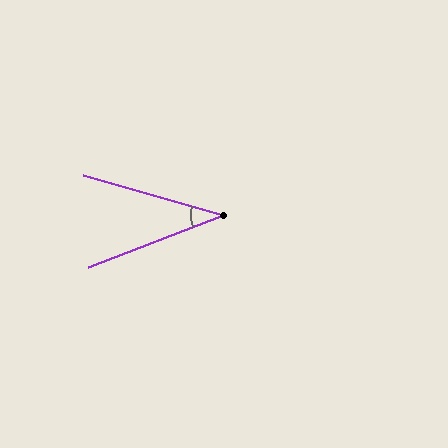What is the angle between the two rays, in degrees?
Approximately 37 degrees.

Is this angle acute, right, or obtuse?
It is acute.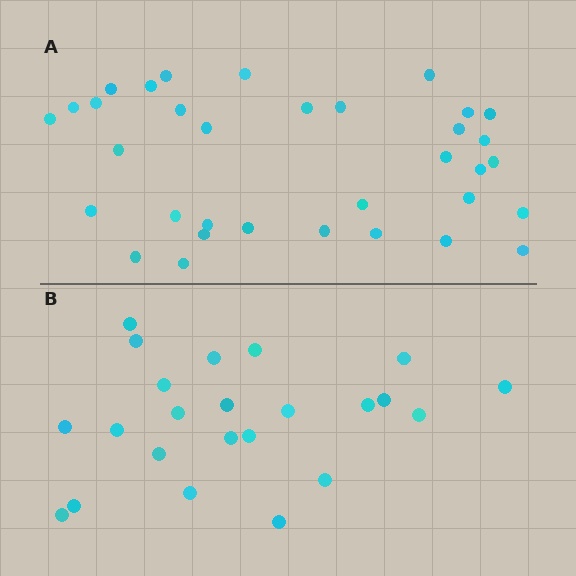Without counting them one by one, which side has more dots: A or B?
Region A (the top region) has more dots.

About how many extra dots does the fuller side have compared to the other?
Region A has roughly 12 or so more dots than region B.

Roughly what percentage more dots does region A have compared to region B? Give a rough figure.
About 50% more.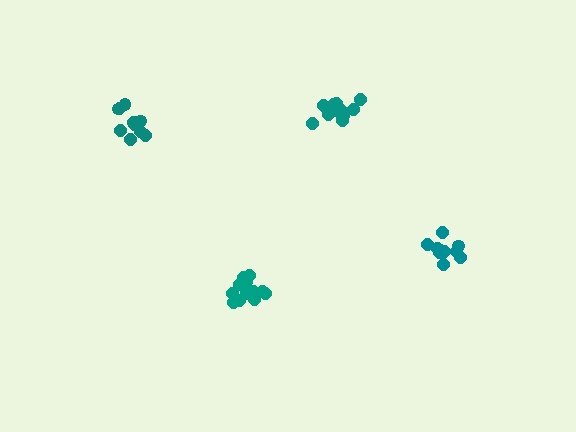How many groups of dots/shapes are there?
There are 4 groups.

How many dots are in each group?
Group 1: 12 dots, Group 2: 14 dots, Group 3: 11 dots, Group 4: 10 dots (47 total).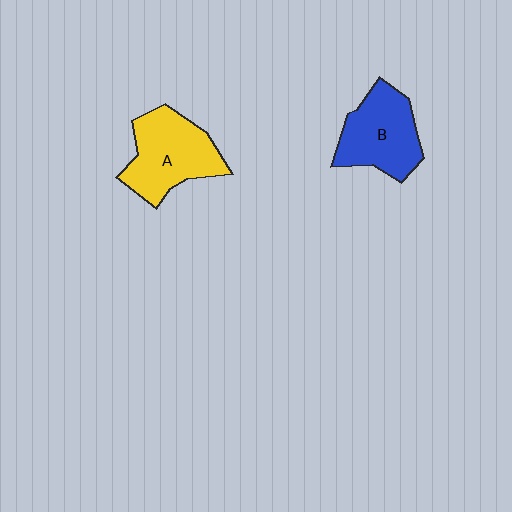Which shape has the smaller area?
Shape B (blue).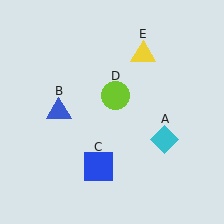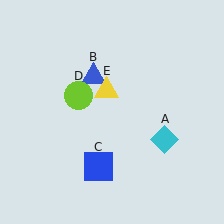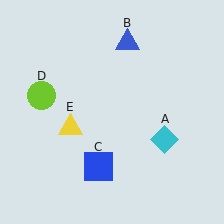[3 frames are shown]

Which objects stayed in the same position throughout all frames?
Cyan diamond (object A) and blue square (object C) remained stationary.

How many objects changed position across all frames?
3 objects changed position: blue triangle (object B), lime circle (object D), yellow triangle (object E).